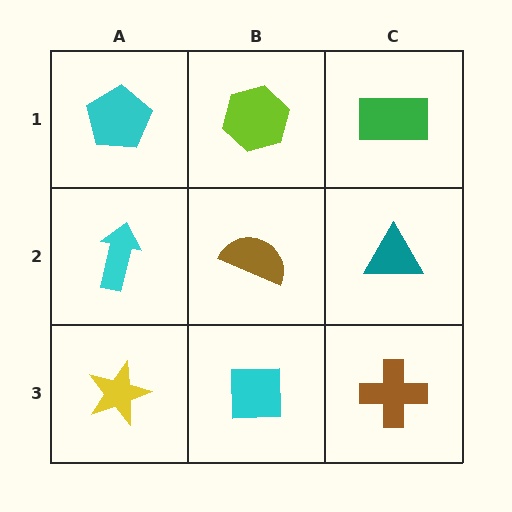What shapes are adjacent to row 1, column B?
A brown semicircle (row 2, column B), a cyan pentagon (row 1, column A), a green rectangle (row 1, column C).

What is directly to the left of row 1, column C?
A lime hexagon.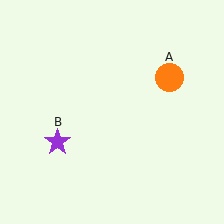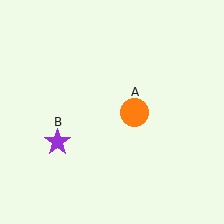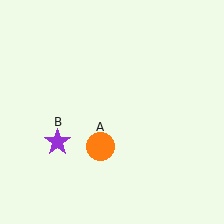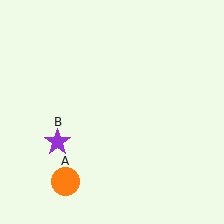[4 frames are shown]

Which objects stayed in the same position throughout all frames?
Purple star (object B) remained stationary.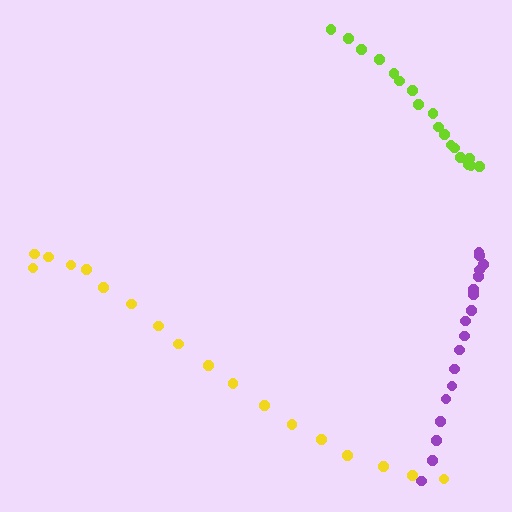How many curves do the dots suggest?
There are 3 distinct paths.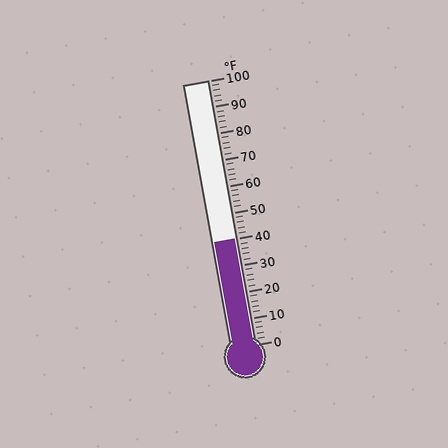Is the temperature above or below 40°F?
The temperature is at 40°F.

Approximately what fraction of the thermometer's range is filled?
The thermometer is filled to approximately 40% of its range.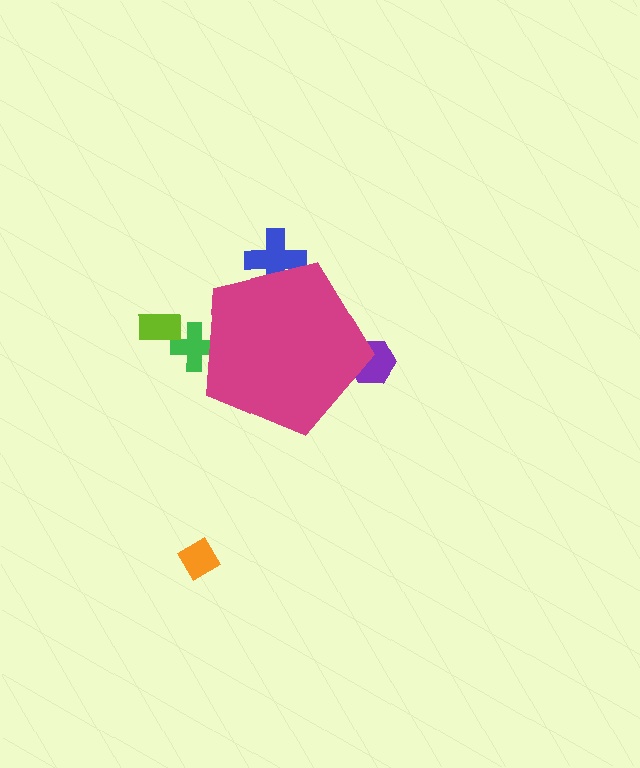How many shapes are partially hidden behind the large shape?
3 shapes are partially hidden.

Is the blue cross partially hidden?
Yes, the blue cross is partially hidden behind the magenta pentagon.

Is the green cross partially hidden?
Yes, the green cross is partially hidden behind the magenta pentagon.